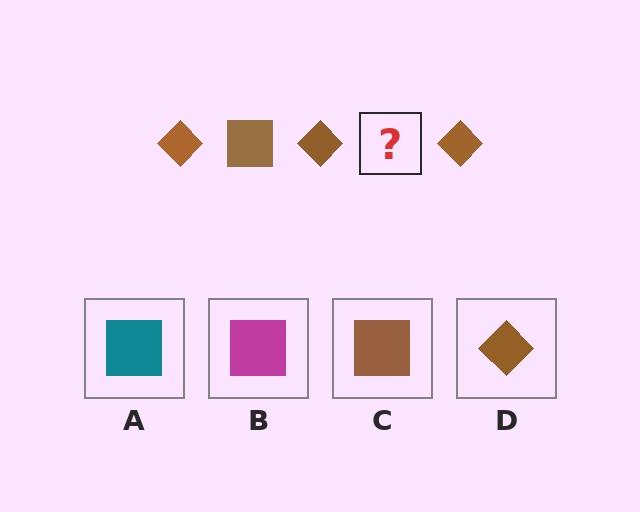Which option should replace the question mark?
Option C.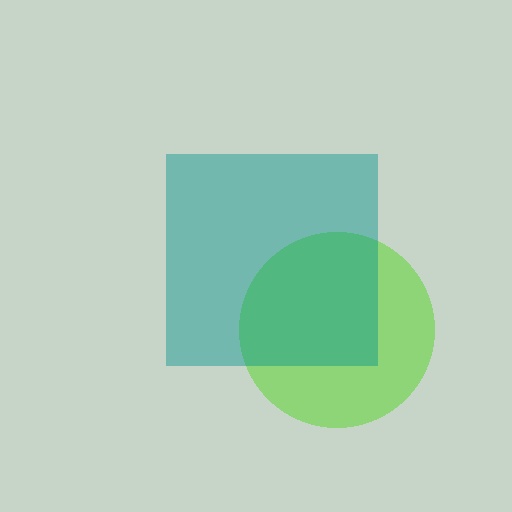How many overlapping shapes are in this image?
There are 2 overlapping shapes in the image.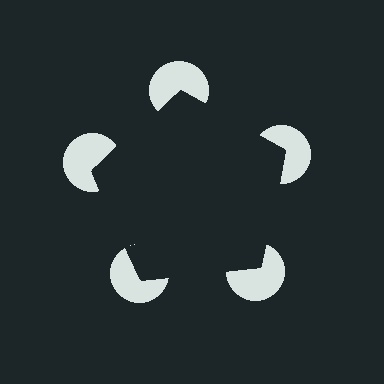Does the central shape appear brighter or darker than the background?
It typically appears slightly darker than the background, even though no actual brightness change is drawn.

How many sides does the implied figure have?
5 sides.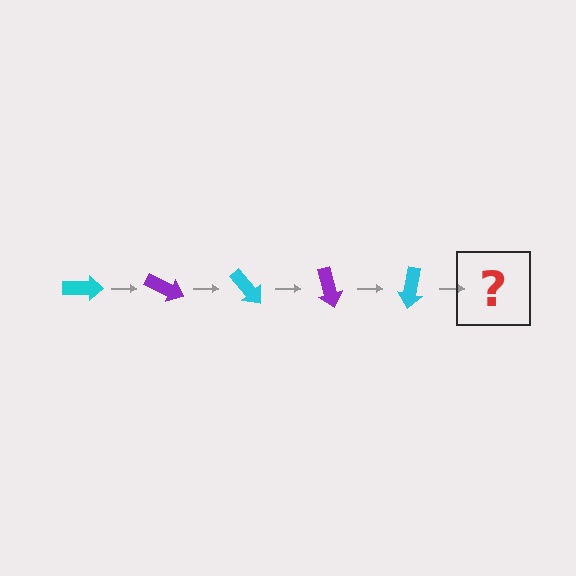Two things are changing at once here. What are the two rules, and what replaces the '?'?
The two rules are that it rotates 25 degrees each step and the color cycles through cyan and purple. The '?' should be a purple arrow, rotated 125 degrees from the start.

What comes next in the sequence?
The next element should be a purple arrow, rotated 125 degrees from the start.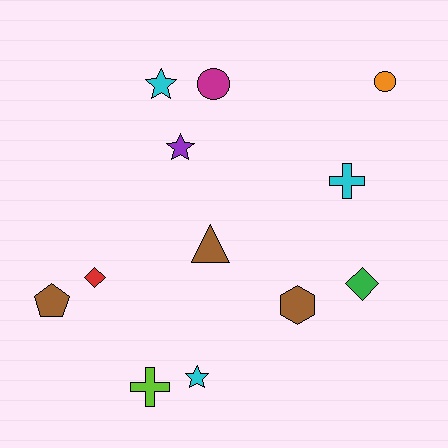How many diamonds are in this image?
There are 2 diamonds.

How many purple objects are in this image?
There is 1 purple object.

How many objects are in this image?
There are 12 objects.